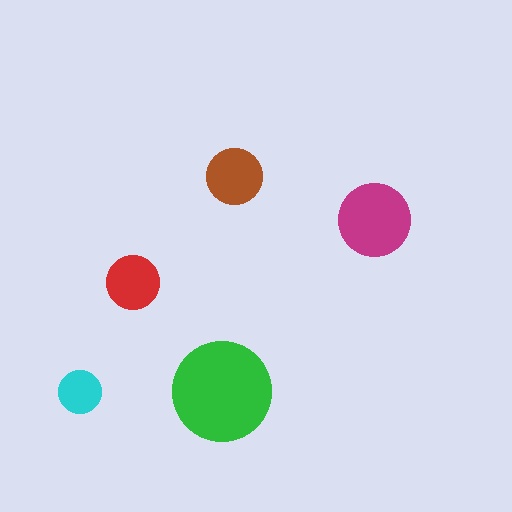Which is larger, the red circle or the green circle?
The green one.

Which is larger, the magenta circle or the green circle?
The green one.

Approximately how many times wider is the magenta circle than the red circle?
About 1.5 times wider.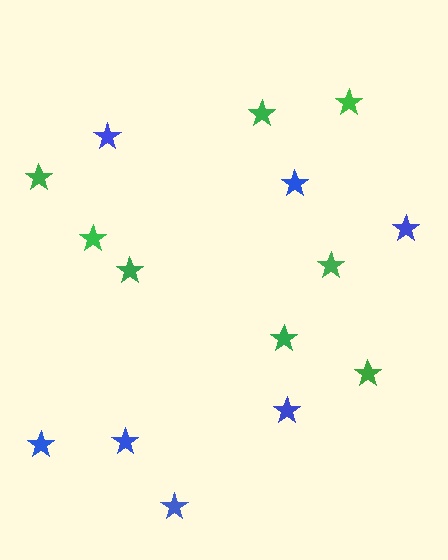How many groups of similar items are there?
There are 2 groups: one group of green stars (8) and one group of blue stars (7).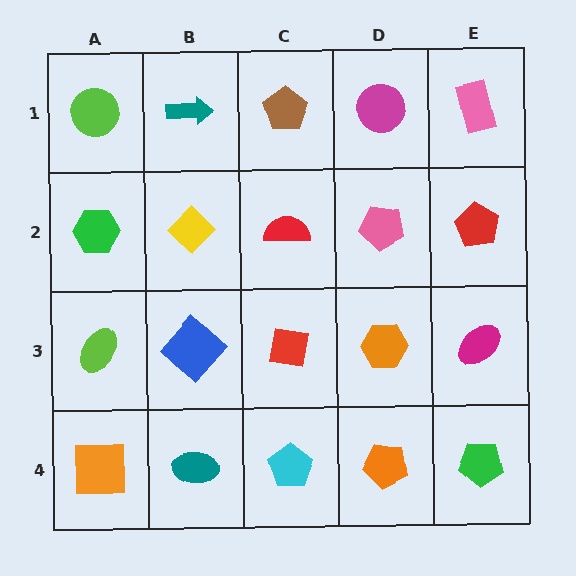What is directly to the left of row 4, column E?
An orange pentagon.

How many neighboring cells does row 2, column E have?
3.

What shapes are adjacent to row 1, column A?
A green hexagon (row 2, column A), a teal arrow (row 1, column B).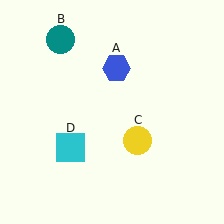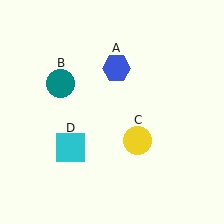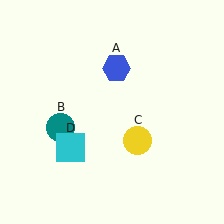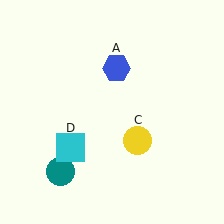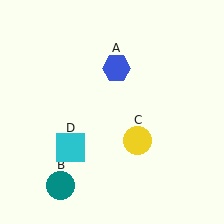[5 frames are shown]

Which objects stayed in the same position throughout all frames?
Blue hexagon (object A) and yellow circle (object C) and cyan square (object D) remained stationary.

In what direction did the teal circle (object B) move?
The teal circle (object B) moved down.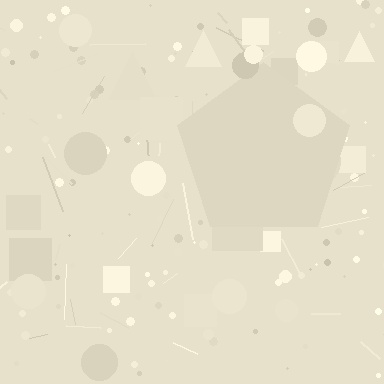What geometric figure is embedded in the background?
A pentagon is embedded in the background.